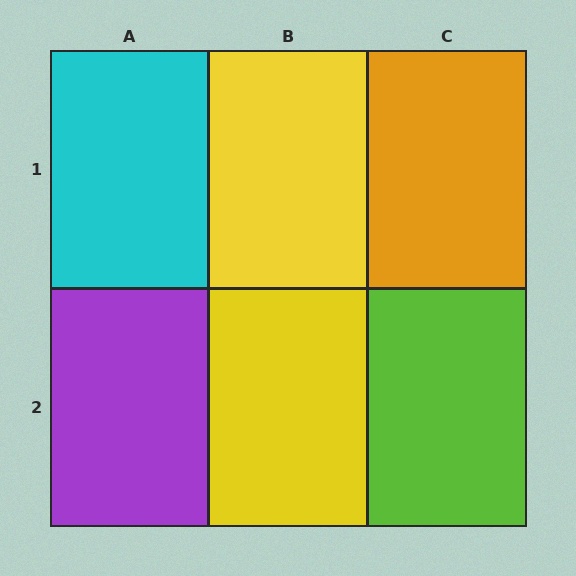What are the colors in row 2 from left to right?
Purple, yellow, lime.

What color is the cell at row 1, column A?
Cyan.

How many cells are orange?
1 cell is orange.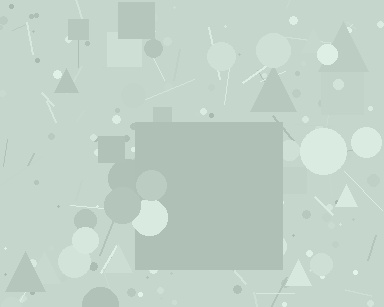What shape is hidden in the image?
A square is hidden in the image.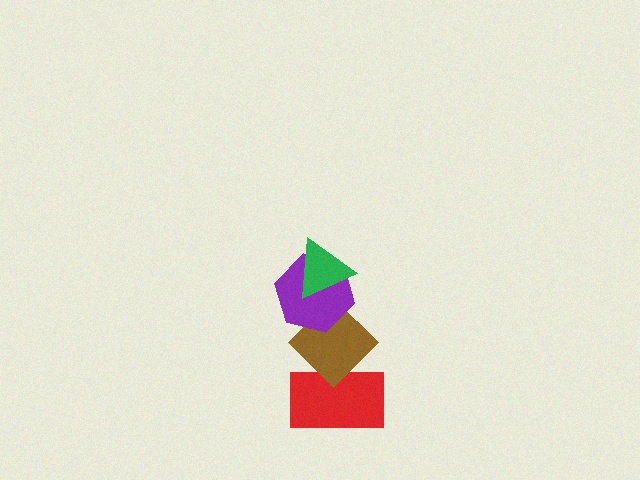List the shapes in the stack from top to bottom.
From top to bottom: the green triangle, the purple hexagon, the brown diamond, the red rectangle.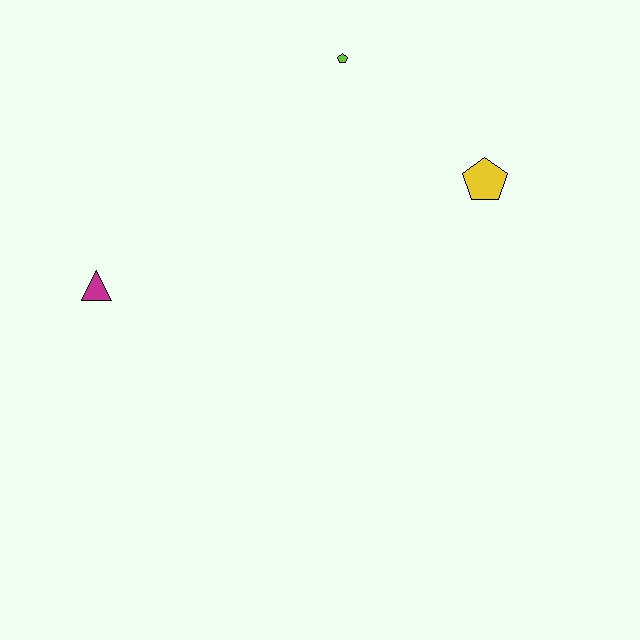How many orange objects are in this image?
There are no orange objects.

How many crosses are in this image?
There are no crosses.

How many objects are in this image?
There are 3 objects.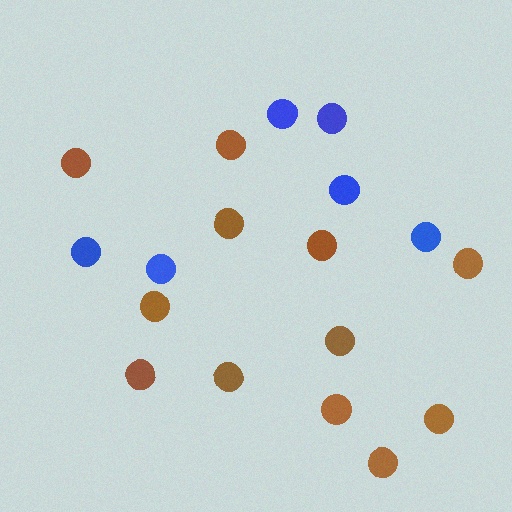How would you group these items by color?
There are 2 groups: one group of brown circles (12) and one group of blue circles (6).